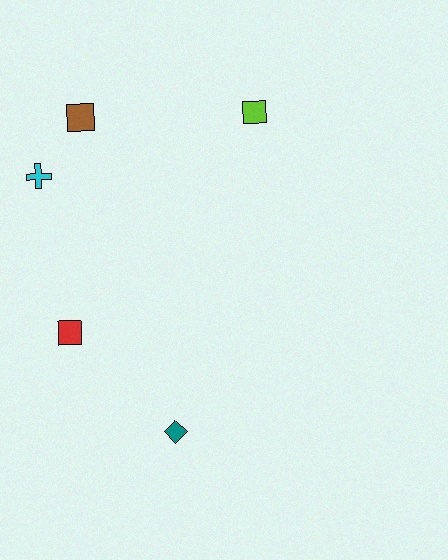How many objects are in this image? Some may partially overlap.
There are 5 objects.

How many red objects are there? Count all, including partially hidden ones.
There is 1 red object.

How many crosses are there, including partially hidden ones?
There is 1 cross.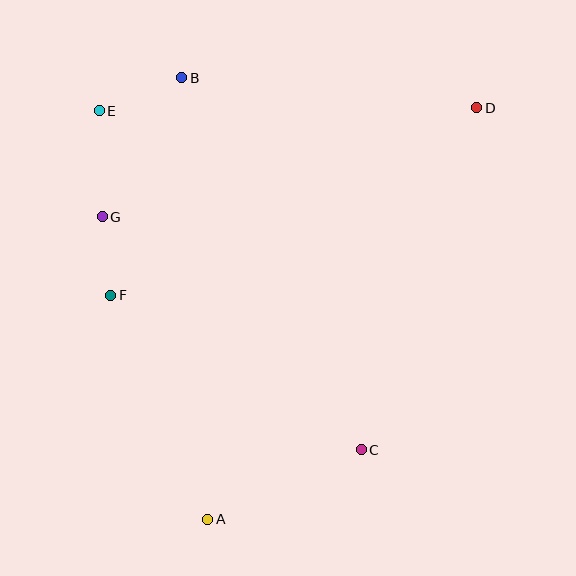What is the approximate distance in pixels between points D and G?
The distance between D and G is approximately 390 pixels.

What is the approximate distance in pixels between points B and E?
The distance between B and E is approximately 88 pixels.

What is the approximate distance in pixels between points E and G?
The distance between E and G is approximately 106 pixels.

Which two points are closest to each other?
Points F and G are closest to each other.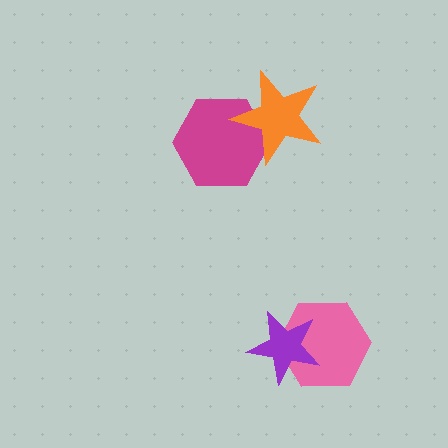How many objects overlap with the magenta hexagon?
1 object overlaps with the magenta hexagon.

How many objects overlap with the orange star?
1 object overlaps with the orange star.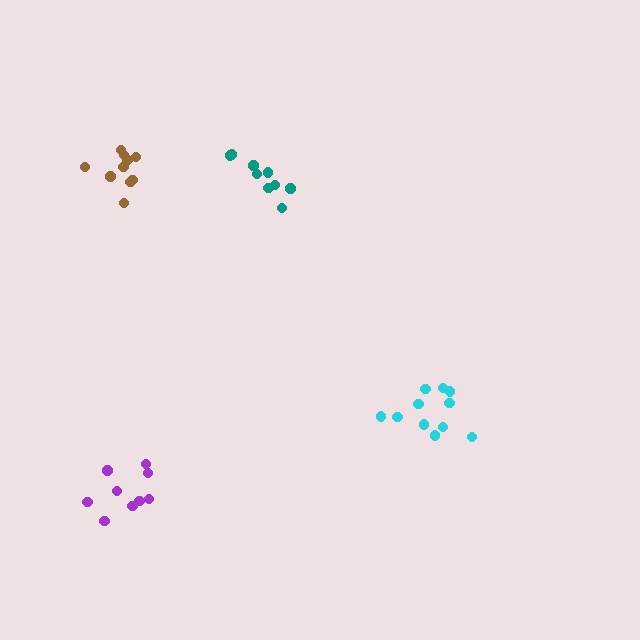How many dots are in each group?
Group 1: 9 dots, Group 2: 9 dots, Group 3: 11 dots, Group 4: 10 dots (39 total).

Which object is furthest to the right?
The cyan cluster is rightmost.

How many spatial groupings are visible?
There are 4 spatial groupings.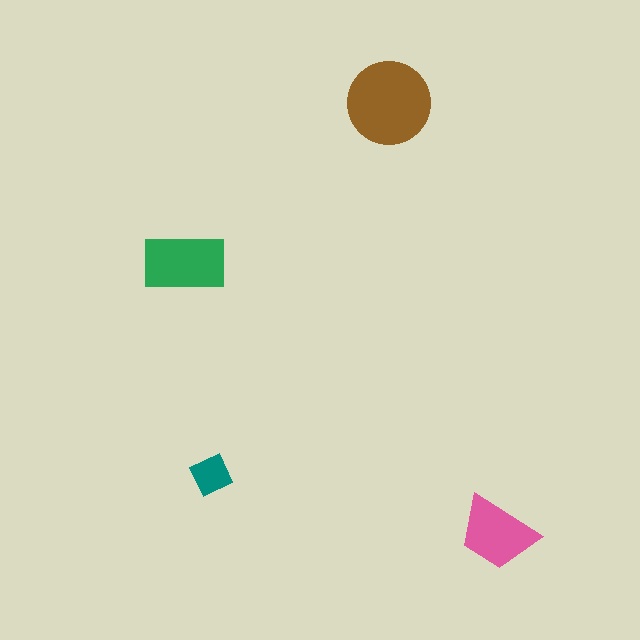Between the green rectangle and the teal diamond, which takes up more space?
The green rectangle.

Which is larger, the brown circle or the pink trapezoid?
The brown circle.